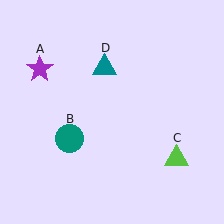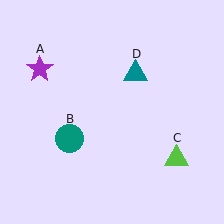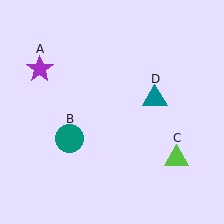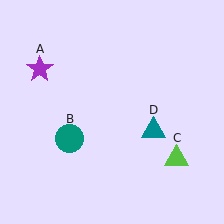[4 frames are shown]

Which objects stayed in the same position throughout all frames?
Purple star (object A) and teal circle (object B) and lime triangle (object C) remained stationary.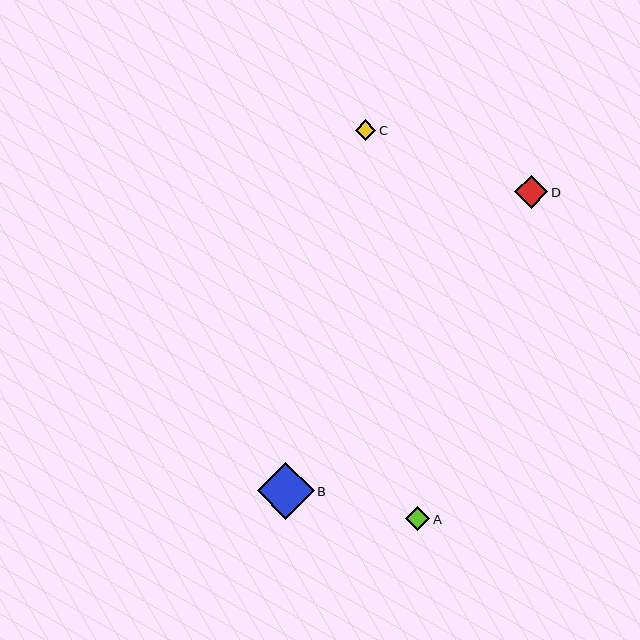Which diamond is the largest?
Diamond B is the largest with a size of approximately 57 pixels.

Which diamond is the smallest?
Diamond C is the smallest with a size of approximately 20 pixels.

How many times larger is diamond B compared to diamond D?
Diamond B is approximately 1.7 times the size of diamond D.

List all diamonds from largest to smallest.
From largest to smallest: B, D, A, C.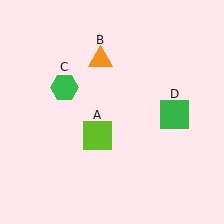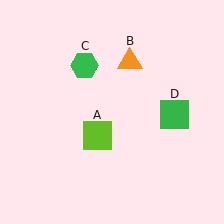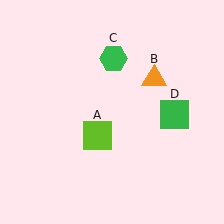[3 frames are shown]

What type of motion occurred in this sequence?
The orange triangle (object B), green hexagon (object C) rotated clockwise around the center of the scene.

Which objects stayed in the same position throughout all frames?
Lime square (object A) and green square (object D) remained stationary.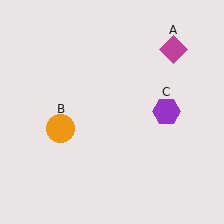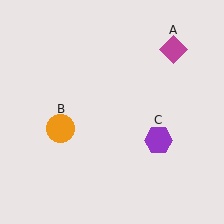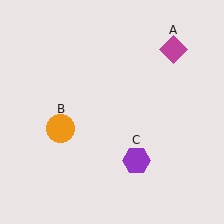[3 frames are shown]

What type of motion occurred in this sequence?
The purple hexagon (object C) rotated clockwise around the center of the scene.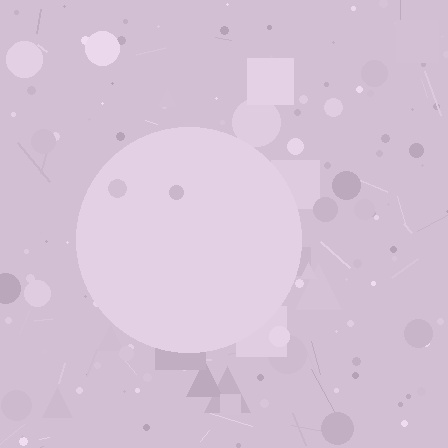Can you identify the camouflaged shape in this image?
The camouflaged shape is a circle.